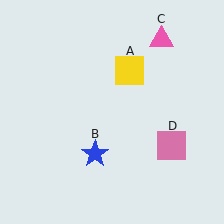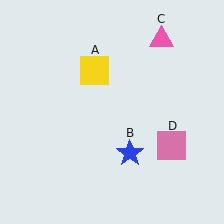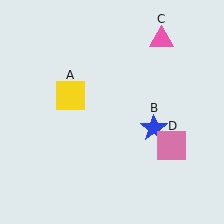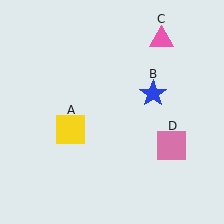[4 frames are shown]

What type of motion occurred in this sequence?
The yellow square (object A), blue star (object B) rotated counterclockwise around the center of the scene.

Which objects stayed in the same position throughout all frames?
Pink triangle (object C) and pink square (object D) remained stationary.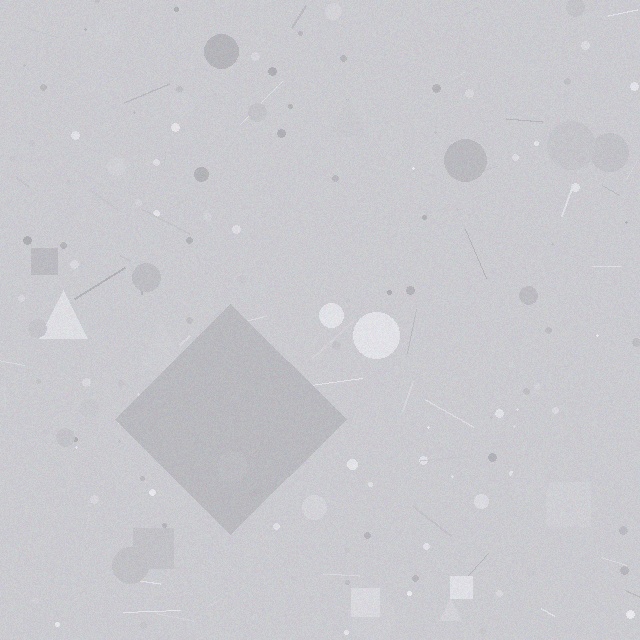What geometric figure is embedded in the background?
A diamond is embedded in the background.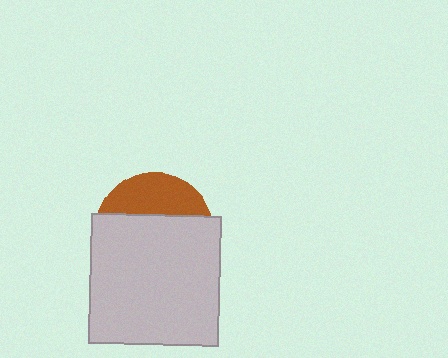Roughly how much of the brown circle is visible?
A small part of it is visible (roughly 31%).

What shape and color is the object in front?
The object in front is a light gray square.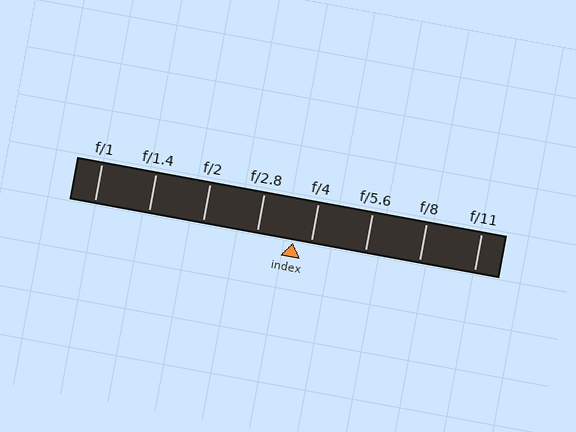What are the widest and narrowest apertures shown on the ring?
The widest aperture shown is f/1 and the narrowest is f/11.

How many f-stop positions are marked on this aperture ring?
There are 8 f-stop positions marked.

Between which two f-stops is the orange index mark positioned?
The index mark is between f/2.8 and f/4.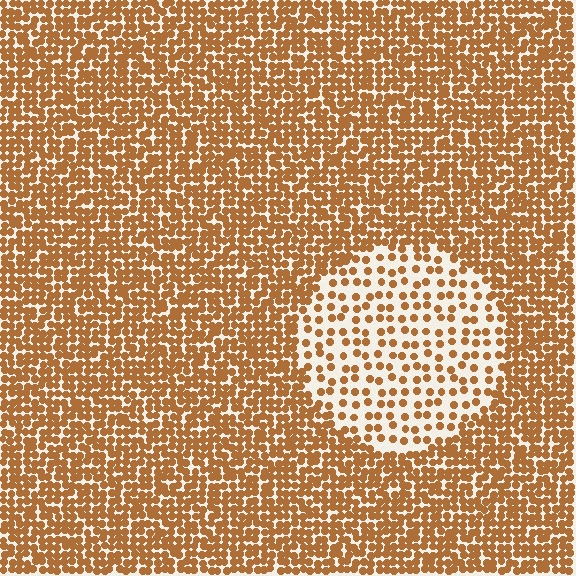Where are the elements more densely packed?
The elements are more densely packed outside the circle boundary.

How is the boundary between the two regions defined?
The boundary is defined by a change in element density (approximately 2.5x ratio). All elements are the same color, size, and shape.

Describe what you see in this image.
The image contains small brown elements arranged at two different densities. A circle-shaped region is visible where the elements are less densely packed than the surrounding area.